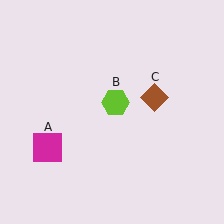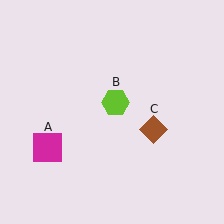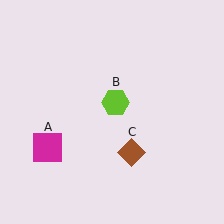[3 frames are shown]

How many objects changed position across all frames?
1 object changed position: brown diamond (object C).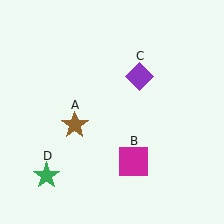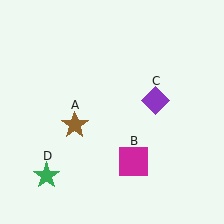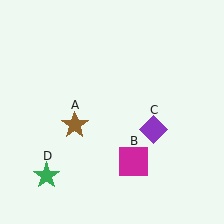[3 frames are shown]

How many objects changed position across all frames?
1 object changed position: purple diamond (object C).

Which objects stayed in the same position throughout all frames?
Brown star (object A) and magenta square (object B) and green star (object D) remained stationary.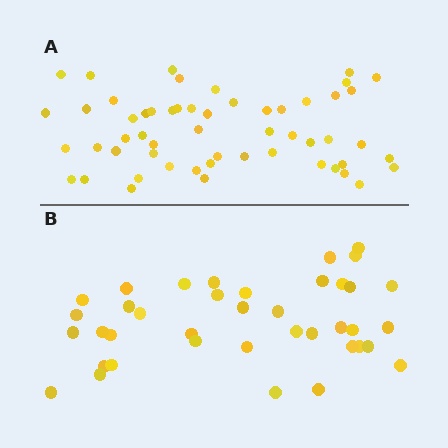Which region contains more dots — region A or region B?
Region A (the top region) has more dots.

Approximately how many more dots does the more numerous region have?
Region A has approximately 15 more dots than region B.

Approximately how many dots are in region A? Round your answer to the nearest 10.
About 60 dots. (The exact count is 55, which rounds to 60.)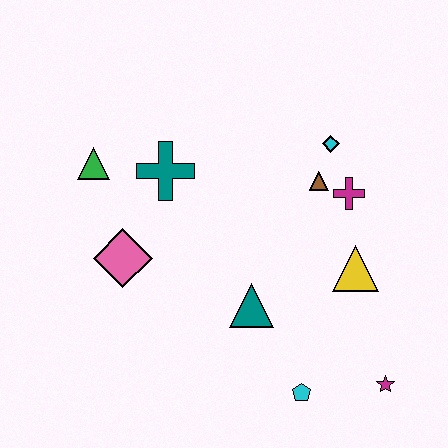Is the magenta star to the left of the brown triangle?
No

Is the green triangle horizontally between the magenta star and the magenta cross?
No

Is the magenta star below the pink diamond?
Yes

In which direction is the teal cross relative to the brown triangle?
The teal cross is to the left of the brown triangle.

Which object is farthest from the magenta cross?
The green triangle is farthest from the magenta cross.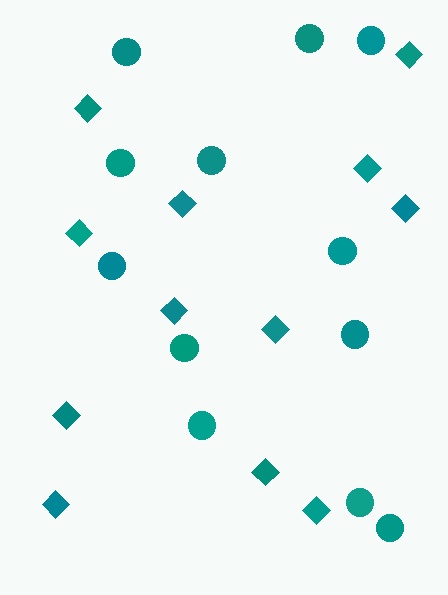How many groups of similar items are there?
There are 2 groups: one group of circles (12) and one group of diamonds (12).